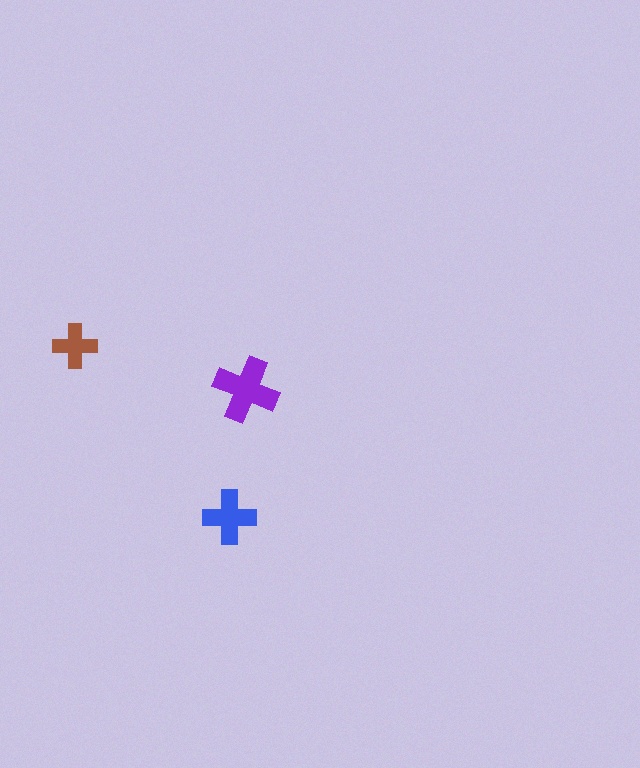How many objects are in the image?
There are 3 objects in the image.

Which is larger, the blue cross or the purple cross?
The purple one.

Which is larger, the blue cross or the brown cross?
The blue one.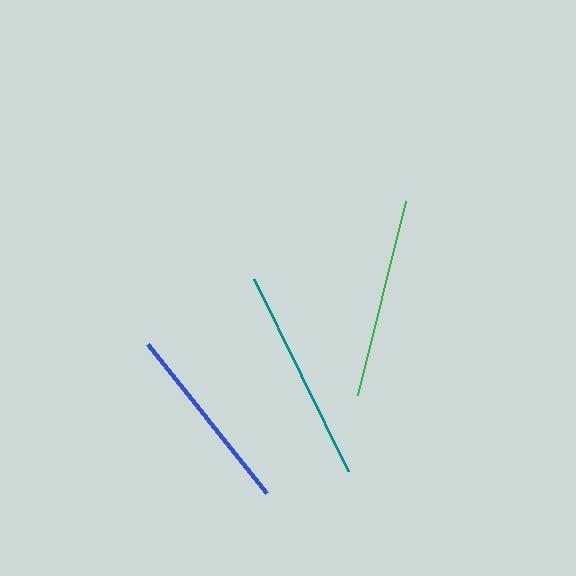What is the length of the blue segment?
The blue segment is approximately 190 pixels long.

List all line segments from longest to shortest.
From longest to shortest: teal, green, blue.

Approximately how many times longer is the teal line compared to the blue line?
The teal line is approximately 1.1 times the length of the blue line.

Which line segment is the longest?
The teal line is the longest at approximately 213 pixels.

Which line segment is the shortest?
The blue line is the shortest at approximately 190 pixels.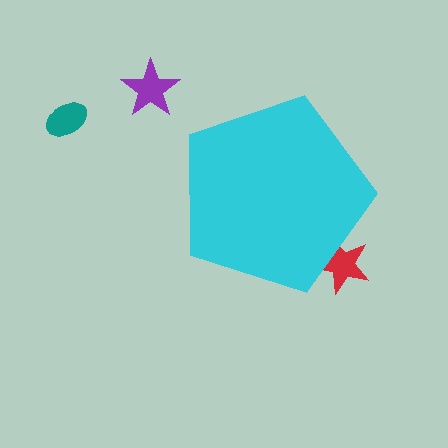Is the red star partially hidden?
Yes, the red star is partially hidden behind the cyan pentagon.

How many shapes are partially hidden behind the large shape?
1 shape is partially hidden.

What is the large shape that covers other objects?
A cyan pentagon.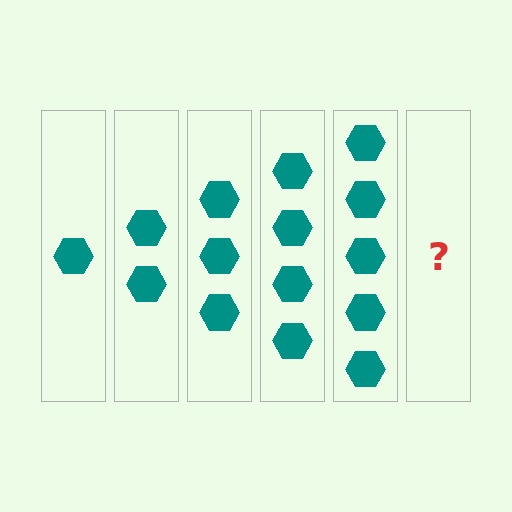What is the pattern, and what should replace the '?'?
The pattern is that each step adds one more hexagon. The '?' should be 6 hexagons.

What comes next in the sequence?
The next element should be 6 hexagons.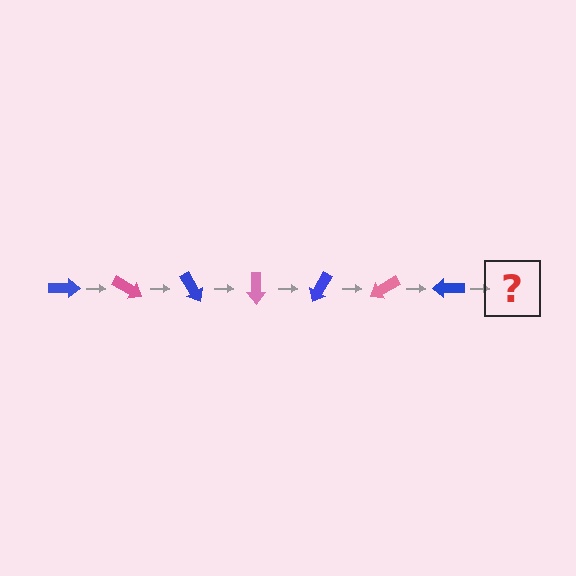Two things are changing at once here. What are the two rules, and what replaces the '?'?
The two rules are that it rotates 30 degrees each step and the color cycles through blue and pink. The '?' should be a pink arrow, rotated 210 degrees from the start.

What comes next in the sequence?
The next element should be a pink arrow, rotated 210 degrees from the start.